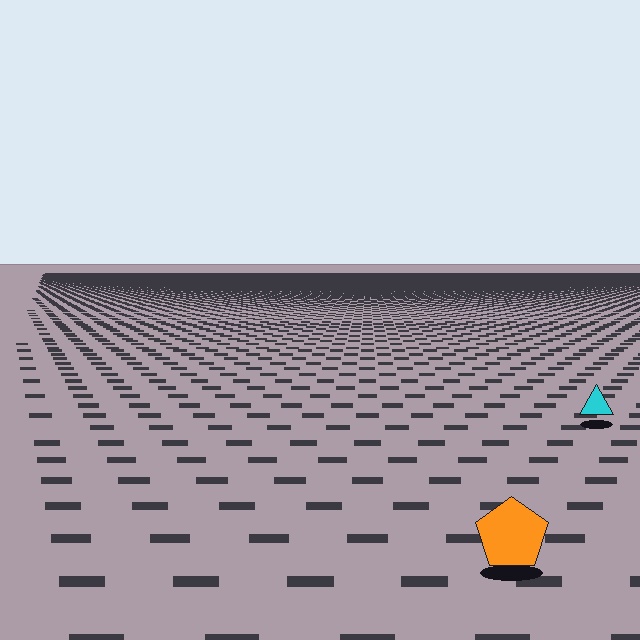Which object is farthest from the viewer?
The cyan triangle is farthest from the viewer. It appears smaller and the ground texture around it is denser.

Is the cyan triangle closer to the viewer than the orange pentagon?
No. The orange pentagon is closer — you can tell from the texture gradient: the ground texture is coarser near it.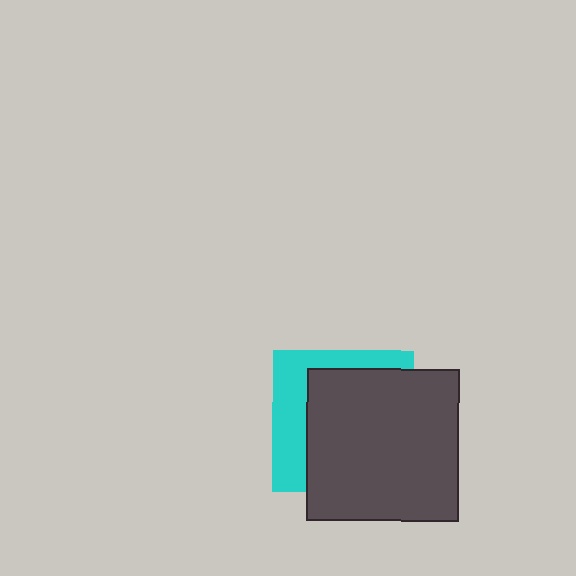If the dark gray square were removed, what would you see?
You would see the complete cyan square.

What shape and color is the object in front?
The object in front is a dark gray square.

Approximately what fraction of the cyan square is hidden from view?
Roughly 66% of the cyan square is hidden behind the dark gray square.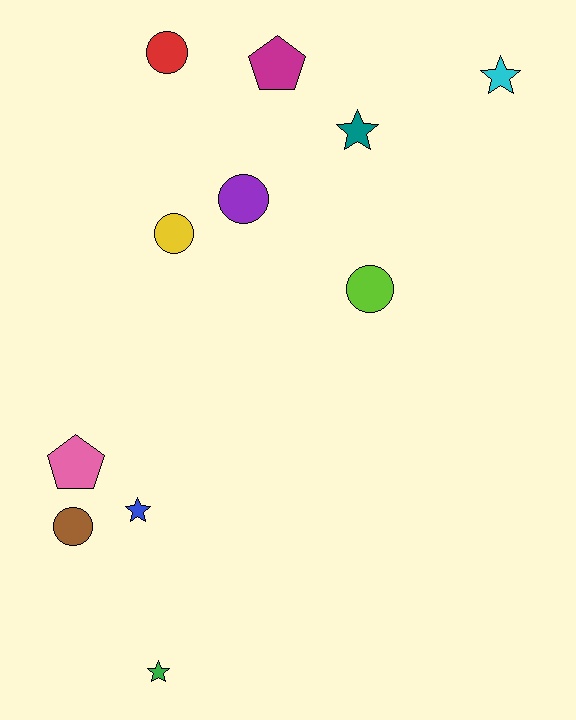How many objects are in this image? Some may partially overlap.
There are 11 objects.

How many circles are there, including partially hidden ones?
There are 5 circles.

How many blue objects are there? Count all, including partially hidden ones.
There is 1 blue object.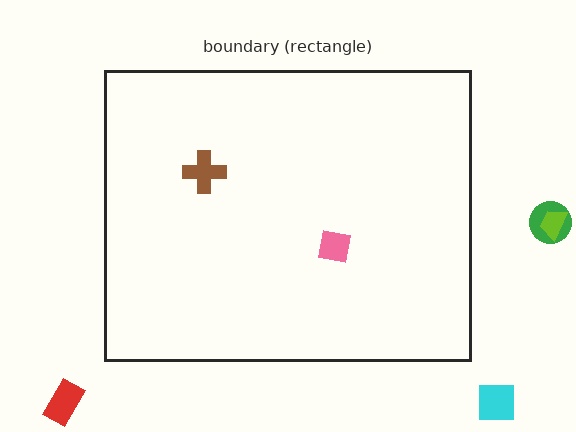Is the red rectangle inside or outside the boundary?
Outside.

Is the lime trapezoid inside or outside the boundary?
Outside.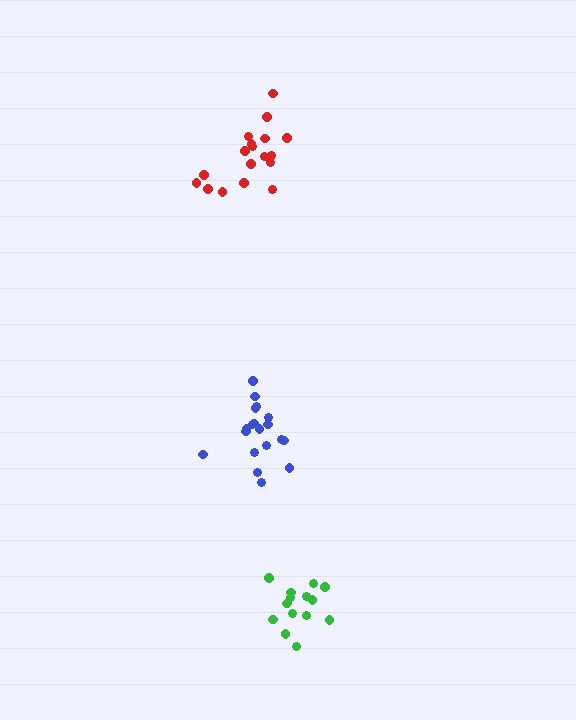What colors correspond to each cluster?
The clusters are colored: blue, red, green.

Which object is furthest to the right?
The green cluster is rightmost.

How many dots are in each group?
Group 1: 19 dots, Group 2: 19 dots, Group 3: 14 dots (52 total).